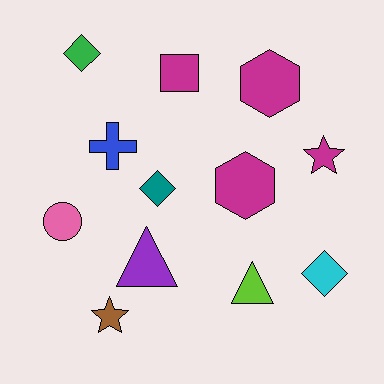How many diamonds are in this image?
There are 3 diamonds.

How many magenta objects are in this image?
There are 4 magenta objects.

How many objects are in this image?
There are 12 objects.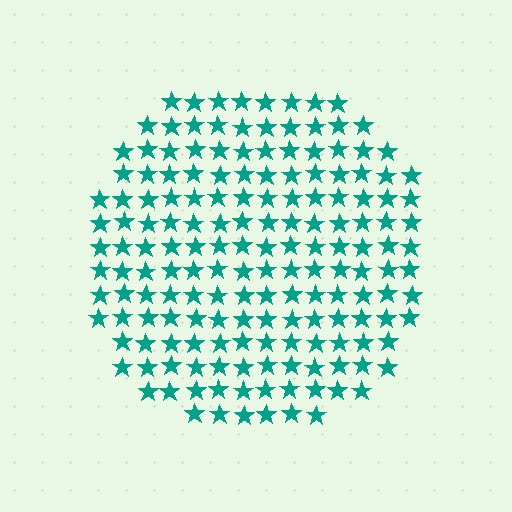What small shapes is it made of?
It is made of small stars.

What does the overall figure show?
The overall figure shows a circle.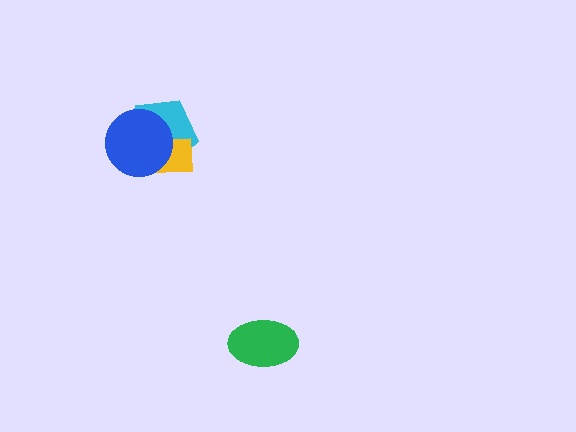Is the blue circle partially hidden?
No, no other shape covers it.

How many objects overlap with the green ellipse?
0 objects overlap with the green ellipse.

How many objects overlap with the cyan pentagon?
2 objects overlap with the cyan pentagon.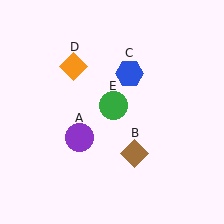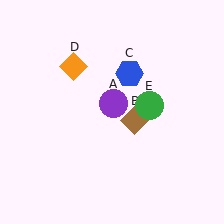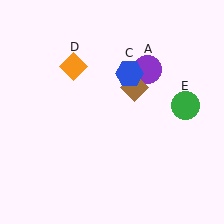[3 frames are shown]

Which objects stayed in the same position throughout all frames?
Blue hexagon (object C) and orange diamond (object D) remained stationary.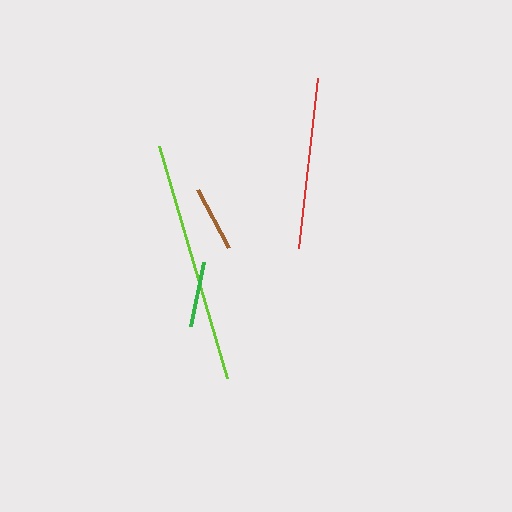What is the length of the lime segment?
The lime segment is approximately 242 pixels long.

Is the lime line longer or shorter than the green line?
The lime line is longer than the green line.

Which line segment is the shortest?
The green line is the shortest at approximately 65 pixels.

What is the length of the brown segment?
The brown segment is approximately 66 pixels long.